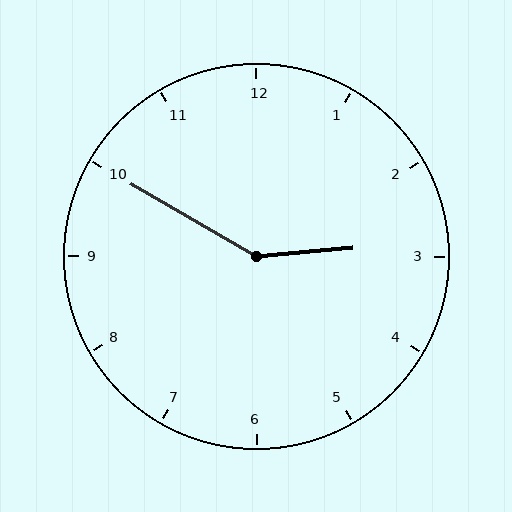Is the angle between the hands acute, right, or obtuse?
It is obtuse.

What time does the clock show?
2:50.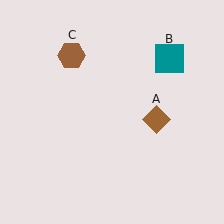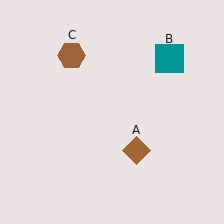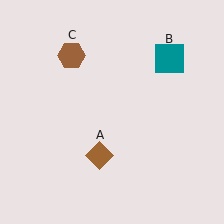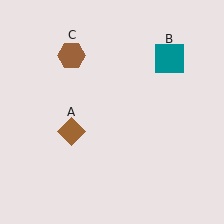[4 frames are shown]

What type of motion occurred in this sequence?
The brown diamond (object A) rotated clockwise around the center of the scene.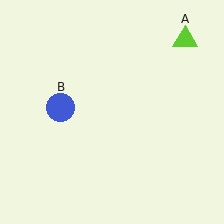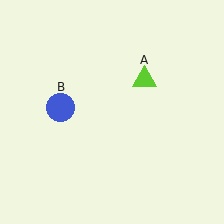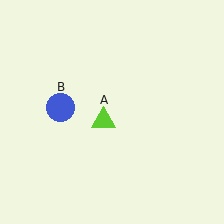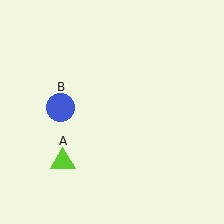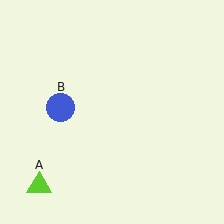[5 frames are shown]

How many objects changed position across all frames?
1 object changed position: lime triangle (object A).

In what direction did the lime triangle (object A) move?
The lime triangle (object A) moved down and to the left.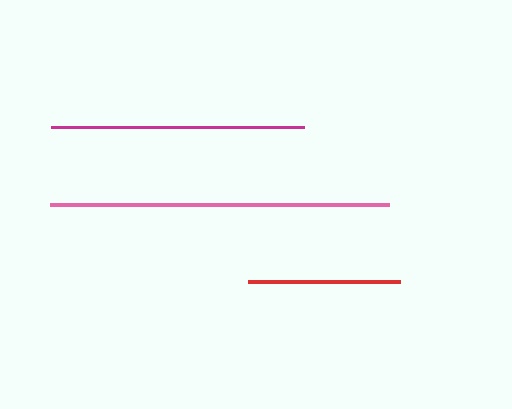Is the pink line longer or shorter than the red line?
The pink line is longer than the red line.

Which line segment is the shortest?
The red line is the shortest at approximately 152 pixels.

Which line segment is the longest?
The pink line is the longest at approximately 338 pixels.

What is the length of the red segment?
The red segment is approximately 152 pixels long.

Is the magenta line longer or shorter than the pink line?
The pink line is longer than the magenta line.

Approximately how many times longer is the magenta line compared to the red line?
The magenta line is approximately 1.7 times the length of the red line.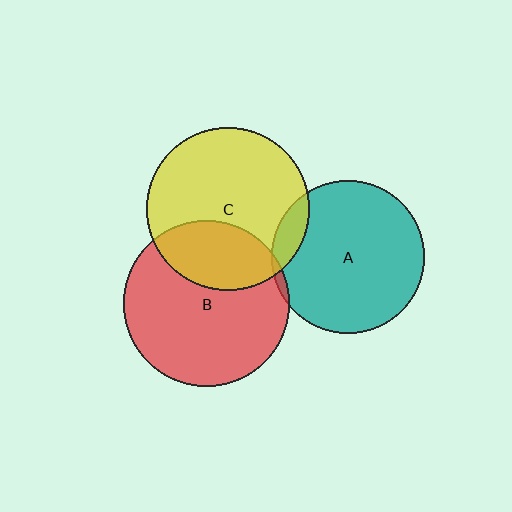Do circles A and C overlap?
Yes.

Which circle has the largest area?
Circle B (red).